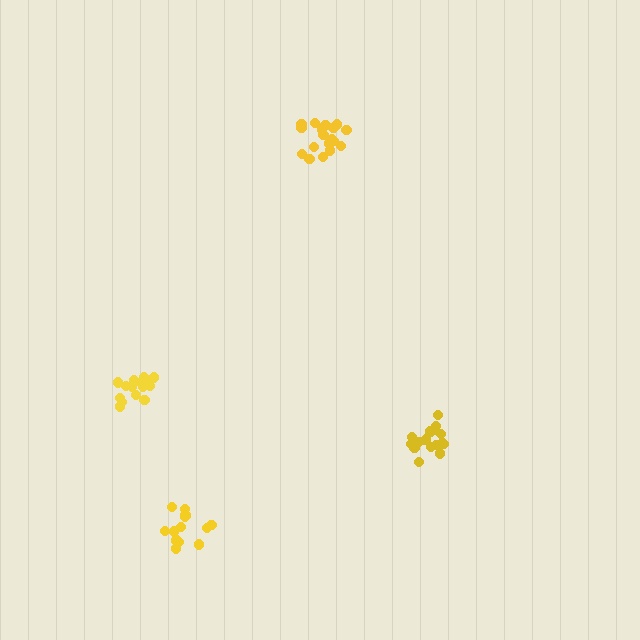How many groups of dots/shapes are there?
There are 4 groups.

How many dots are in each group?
Group 1: 18 dots, Group 2: 15 dots, Group 3: 17 dots, Group 4: 13 dots (63 total).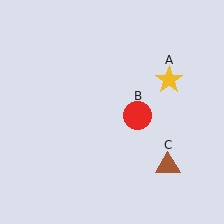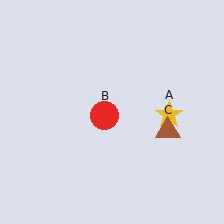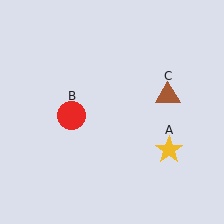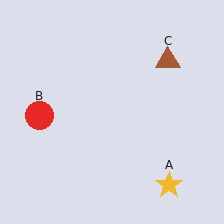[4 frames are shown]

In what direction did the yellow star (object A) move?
The yellow star (object A) moved down.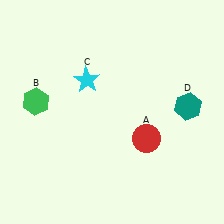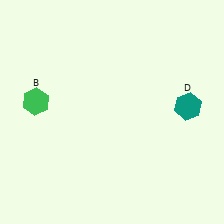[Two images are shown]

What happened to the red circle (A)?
The red circle (A) was removed in Image 2. It was in the bottom-right area of Image 1.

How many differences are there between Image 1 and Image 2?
There are 2 differences between the two images.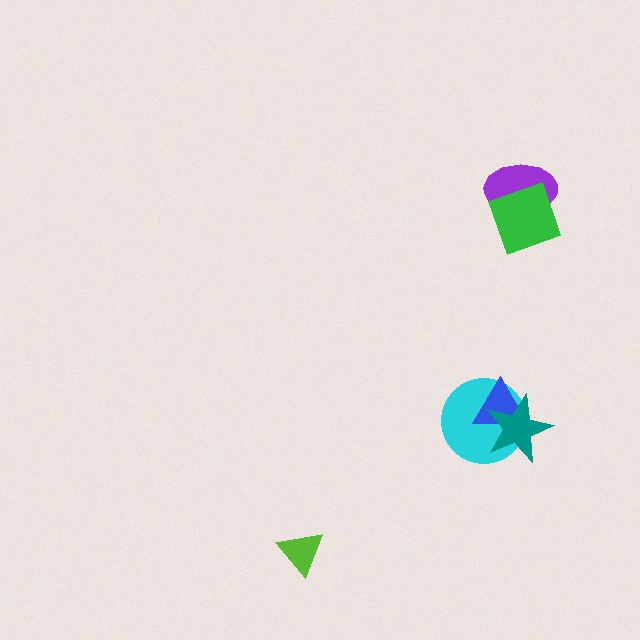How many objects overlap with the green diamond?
1 object overlaps with the green diamond.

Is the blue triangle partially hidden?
Yes, it is partially covered by another shape.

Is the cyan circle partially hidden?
Yes, it is partially covered by another shape.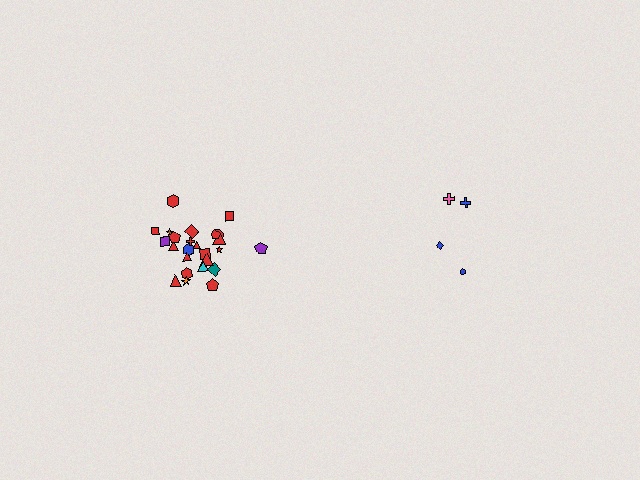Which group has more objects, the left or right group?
The left group.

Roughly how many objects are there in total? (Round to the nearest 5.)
Roughly 30 objects in total.